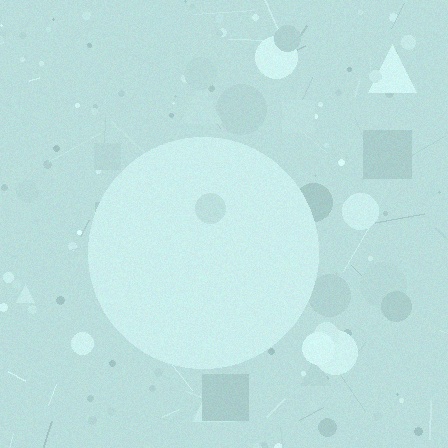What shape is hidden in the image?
A circle is hidden in the image.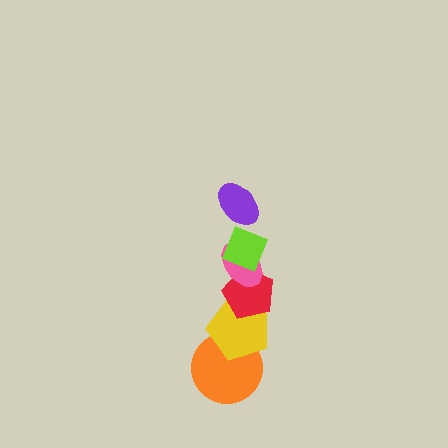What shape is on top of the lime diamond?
The purple ellipse is on top of the lime diamond.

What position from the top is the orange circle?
The orange circle is 6th from the top.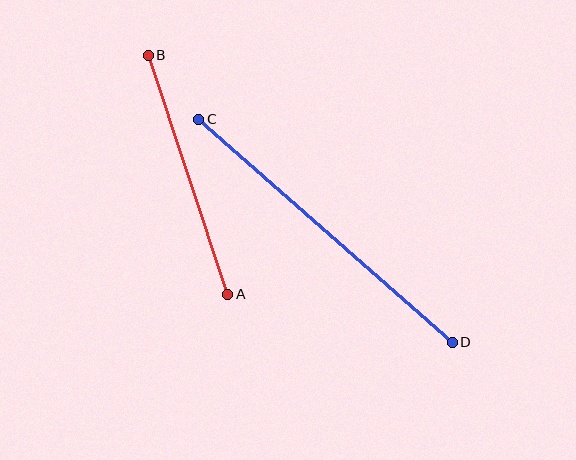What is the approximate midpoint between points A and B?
The midpoint is at approximately (188, 175) pixels.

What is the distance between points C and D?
The distance is approximately 337 pixels.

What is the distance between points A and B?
The distance is approximately 252 pixels.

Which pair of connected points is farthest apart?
Points C and D are farthest apart.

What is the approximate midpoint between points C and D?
The midpoint is at approximately (325, 231) pixels.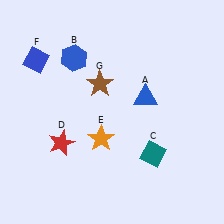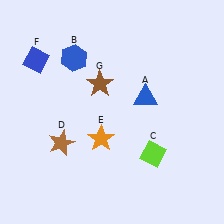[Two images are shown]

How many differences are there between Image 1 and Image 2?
There are 2 differences between the two images.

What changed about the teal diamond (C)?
In Image 1, C is teal. In Image 2, it changed to lime.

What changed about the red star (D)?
In Image 1, D is red. In Image 2, it changed to brown.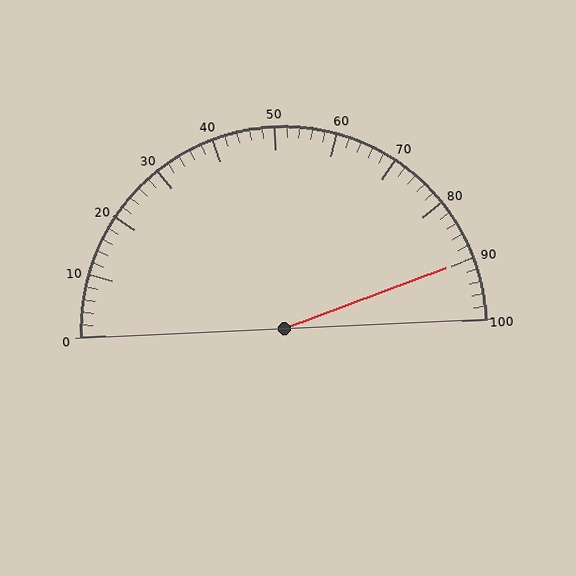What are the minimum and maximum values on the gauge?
The gauge ranges from 0 to 100.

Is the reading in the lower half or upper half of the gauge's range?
The reading is in the upper half of the range (0 to 100).